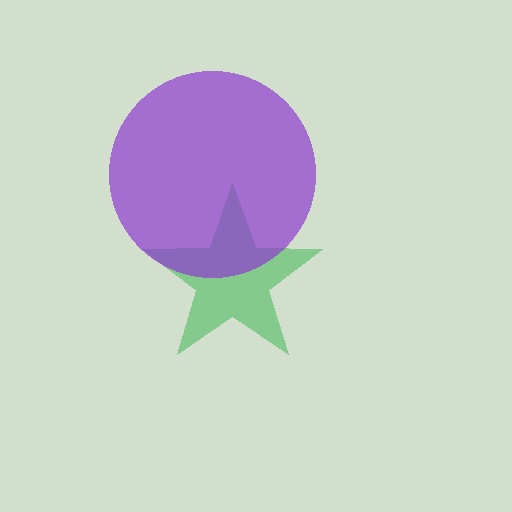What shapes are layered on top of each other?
The layered shapes are: a green star, a purple circle.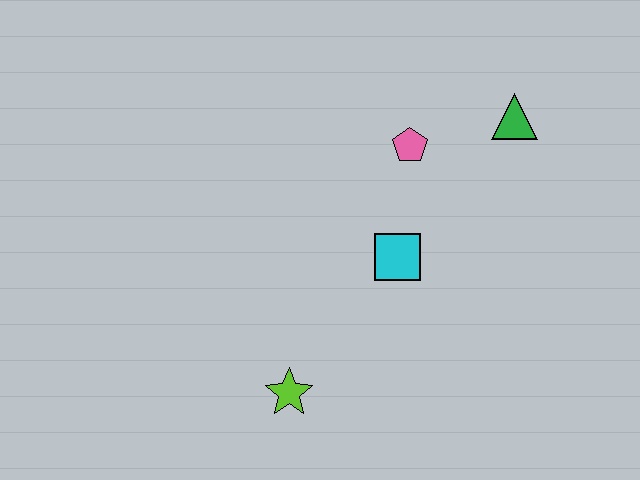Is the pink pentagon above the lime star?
Yes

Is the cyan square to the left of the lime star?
No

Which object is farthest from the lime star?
The green triangle is farthest from the lime star.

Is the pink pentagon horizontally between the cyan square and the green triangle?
Yes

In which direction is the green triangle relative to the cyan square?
The green triangle is above the cyan square.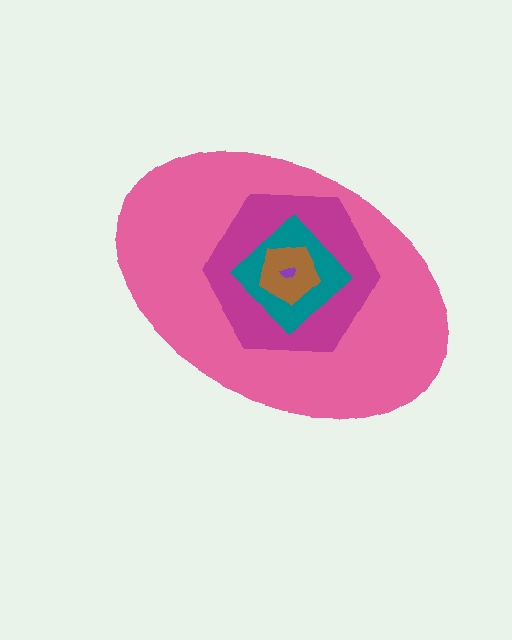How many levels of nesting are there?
5.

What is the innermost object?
The purple semicircle.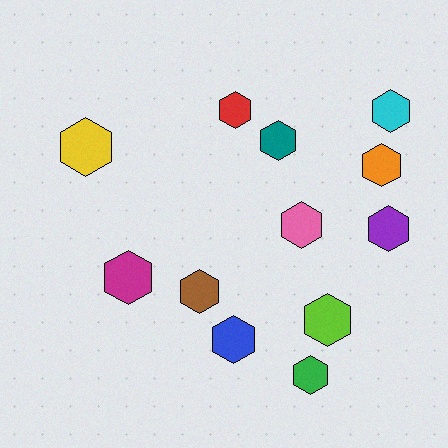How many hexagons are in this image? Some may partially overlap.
There are 12 hexagons.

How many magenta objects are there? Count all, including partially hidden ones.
There is 1 magenta object.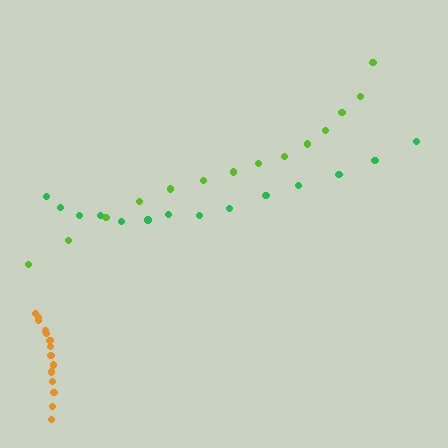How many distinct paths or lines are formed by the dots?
There are 3 distinct paths.